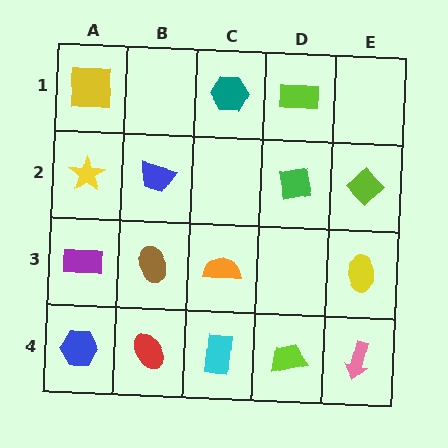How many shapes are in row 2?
4 shapes.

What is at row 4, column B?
A red ellipse.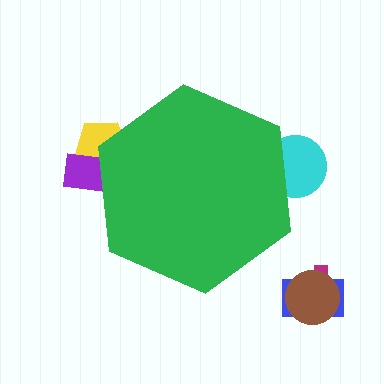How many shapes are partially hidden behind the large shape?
3 shapes are partially hidden.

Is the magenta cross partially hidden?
No, the magenta cross is fully visible.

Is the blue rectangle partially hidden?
No, the blue rectangle is fully visible.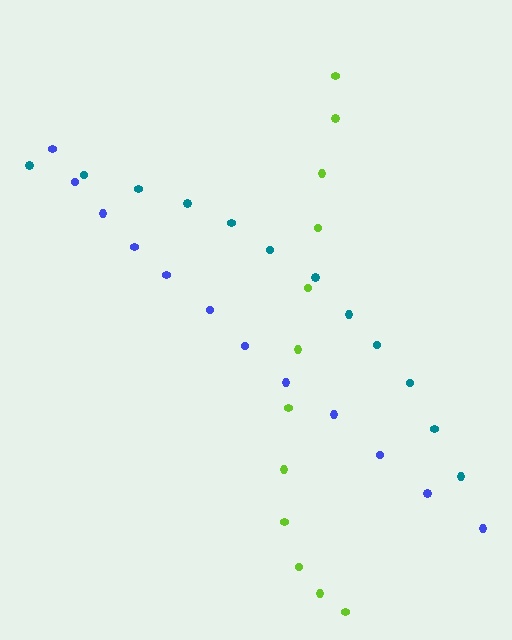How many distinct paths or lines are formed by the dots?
There are 3 distinct paths.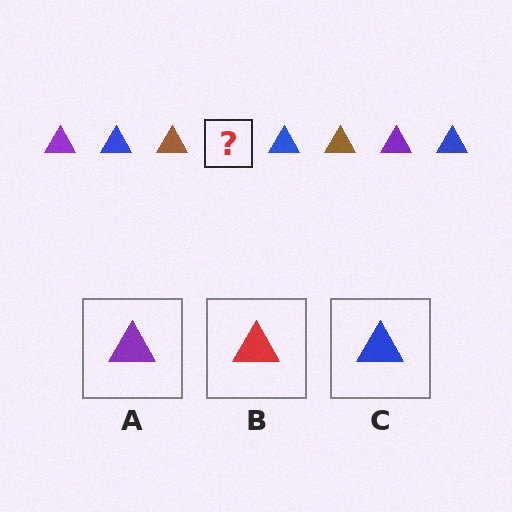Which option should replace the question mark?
Option A.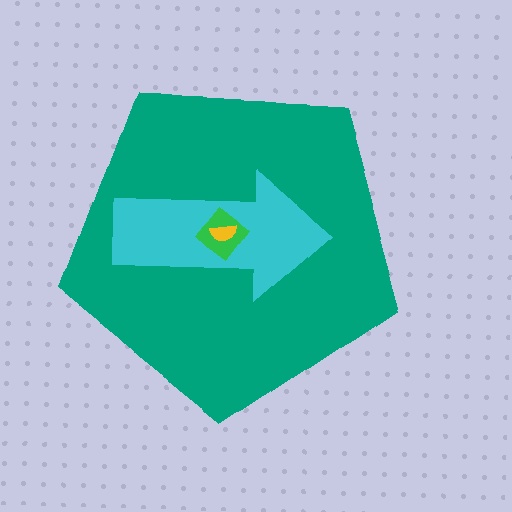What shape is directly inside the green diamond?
The yellow semicircle.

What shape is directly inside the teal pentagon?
The cyan arrow.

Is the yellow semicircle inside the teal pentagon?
Yes.